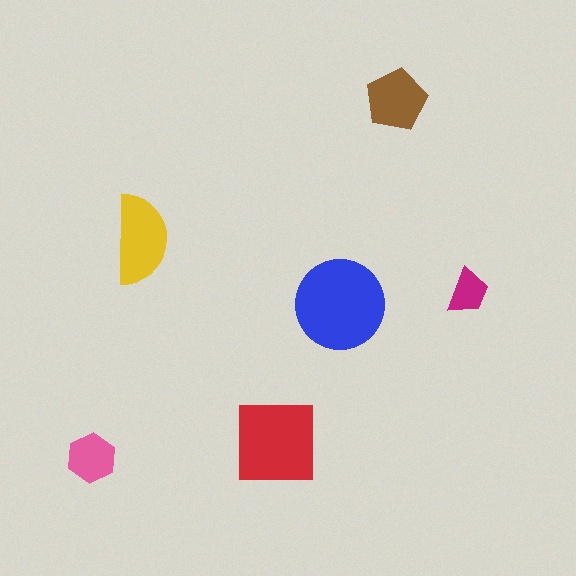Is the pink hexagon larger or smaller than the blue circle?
Smaller.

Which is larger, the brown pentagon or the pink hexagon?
The brown pentagon.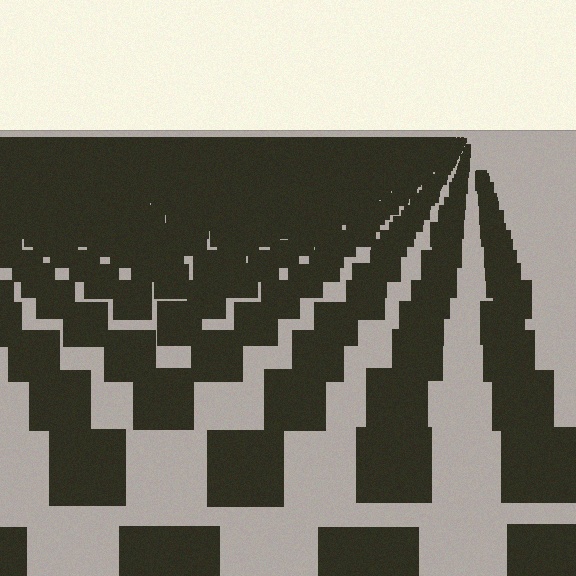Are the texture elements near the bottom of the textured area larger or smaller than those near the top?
Larger. Near the bottom, elements are closer to the viewer and appear at a bigger on-screen size.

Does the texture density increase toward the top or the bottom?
Density increases toward the top.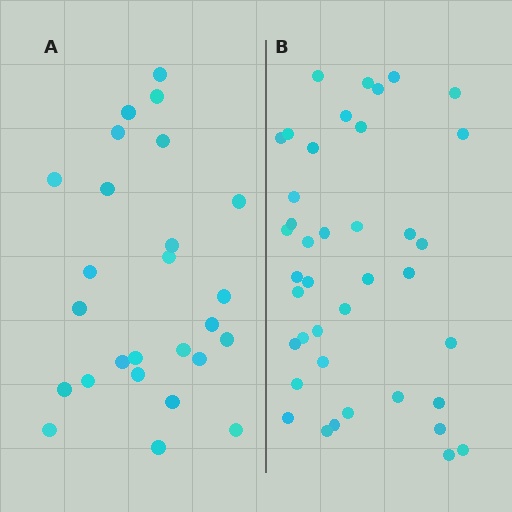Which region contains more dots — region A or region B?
Region B (the right region) has more dots.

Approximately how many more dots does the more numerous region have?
Region B has approximately 15 more dots than region A.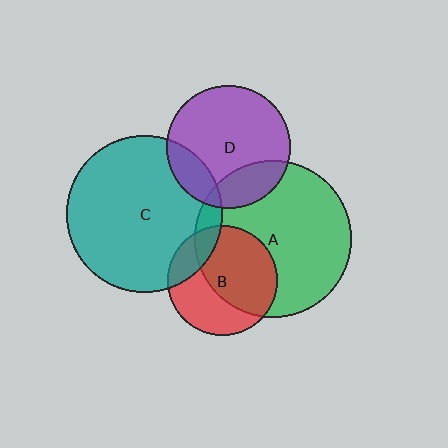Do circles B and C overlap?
Yes.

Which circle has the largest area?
Circle A (green).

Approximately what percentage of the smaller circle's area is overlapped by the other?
Approximately 20%.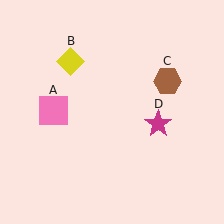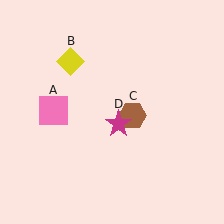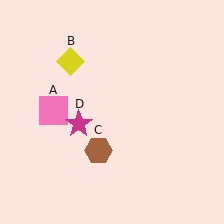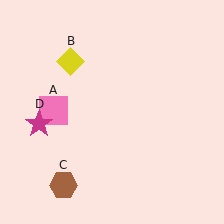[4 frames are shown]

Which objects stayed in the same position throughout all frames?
Pink square (object A) and yellow diamond (object B) remained stationary.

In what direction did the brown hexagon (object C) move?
The brown hexagon (object C) moved down and to the left.